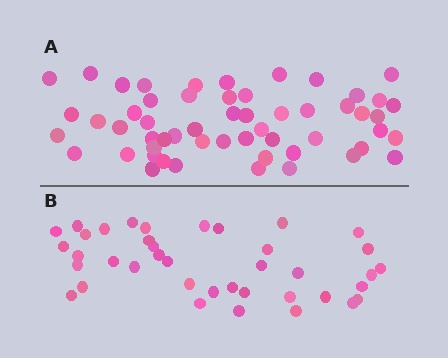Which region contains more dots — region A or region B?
Region A (the top region) has more dots.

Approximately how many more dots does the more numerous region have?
Region A has approximately 15 more dots than region B.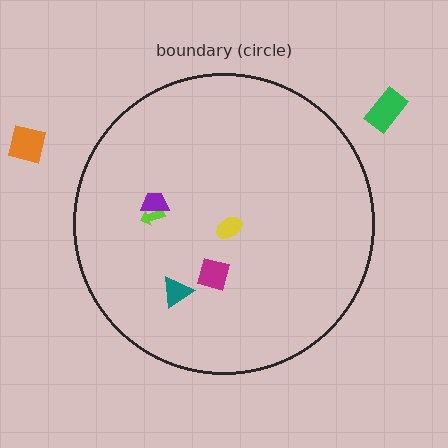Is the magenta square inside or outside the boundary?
Inside.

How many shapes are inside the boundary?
5 inside, 2 outside.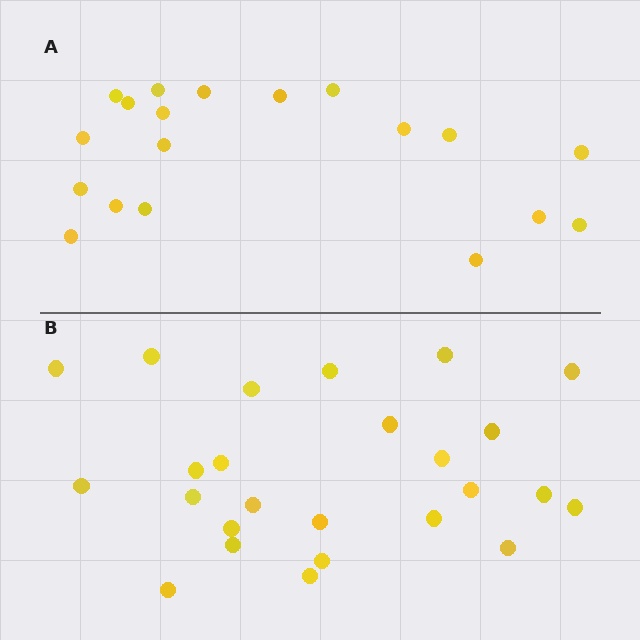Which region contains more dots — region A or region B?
Region B (the bottom region) has more dots.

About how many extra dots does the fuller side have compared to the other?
Region B has about 6 more dots than region A.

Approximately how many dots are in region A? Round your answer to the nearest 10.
About 20 dots. (The exact count is 19, which rounds to 20.)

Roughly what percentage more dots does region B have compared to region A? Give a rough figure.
About 30% more.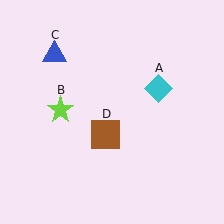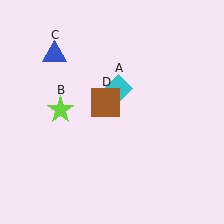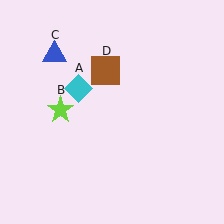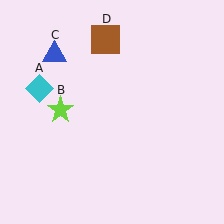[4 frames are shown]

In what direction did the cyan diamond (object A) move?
The cyan diamond (object A) moved left.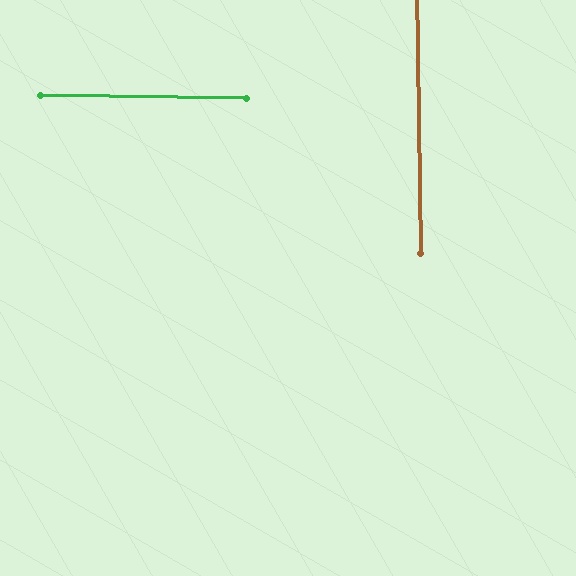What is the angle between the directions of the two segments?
Approximately 88 degrees.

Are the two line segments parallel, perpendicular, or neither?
Perpendicular — they meet at approximately 88°.